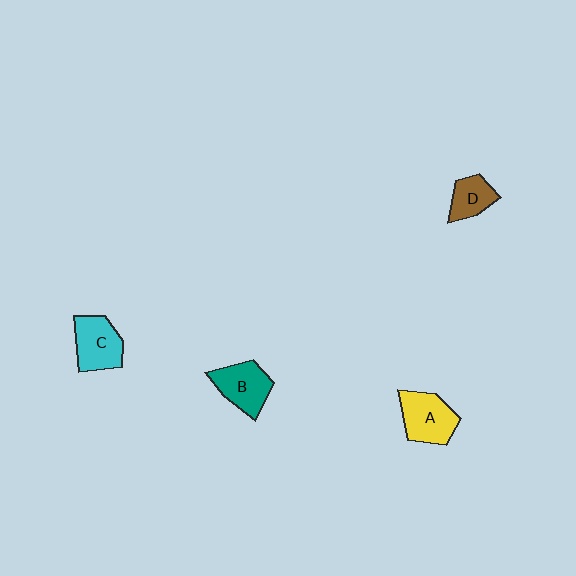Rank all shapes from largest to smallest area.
From largest to smallest: A (yellow), C (cyan), B (teal), D (brown).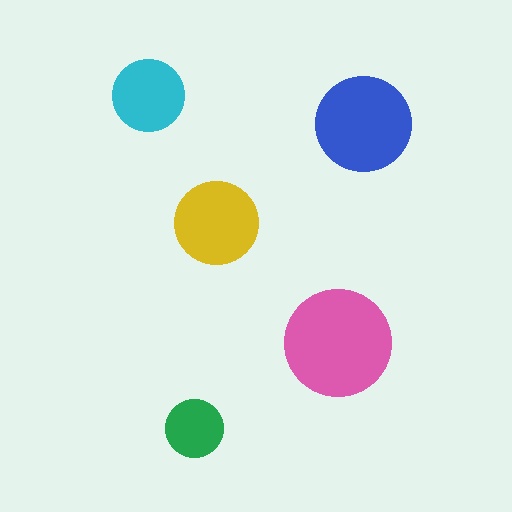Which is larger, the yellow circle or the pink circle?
The pink one.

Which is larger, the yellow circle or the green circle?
The yellow one.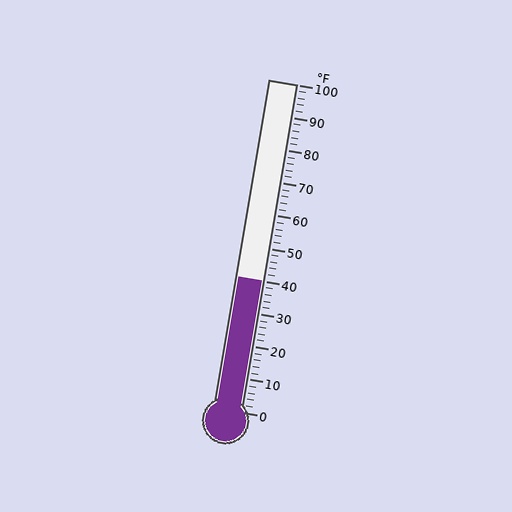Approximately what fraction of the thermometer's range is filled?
The thermometer is filled to approximately 40% of its range.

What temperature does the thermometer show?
The thermometer shows approximately 40°F.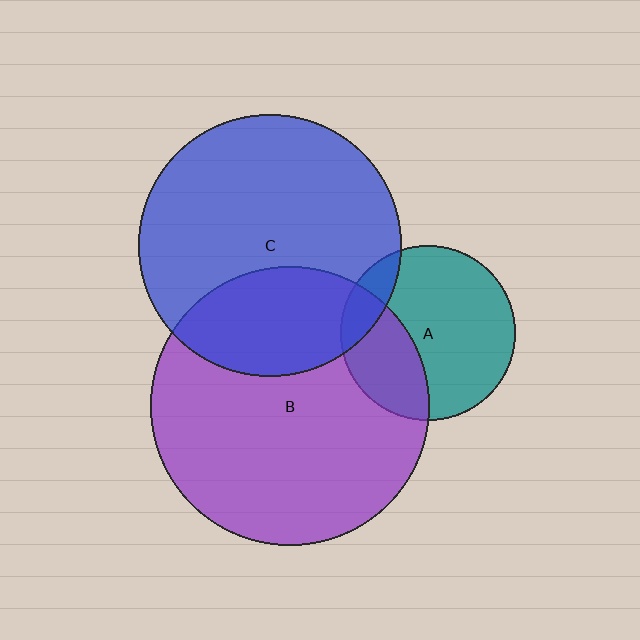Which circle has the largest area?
Circle B (purple).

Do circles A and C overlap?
Yes.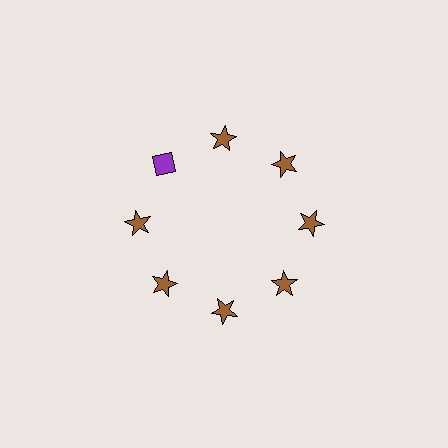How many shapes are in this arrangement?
There are 8 shapes arranged in a ring pattern.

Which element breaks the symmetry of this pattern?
The purple diamond at roughly the 10 o'clock position breaks the symmetry. All other shapes are brown stars.